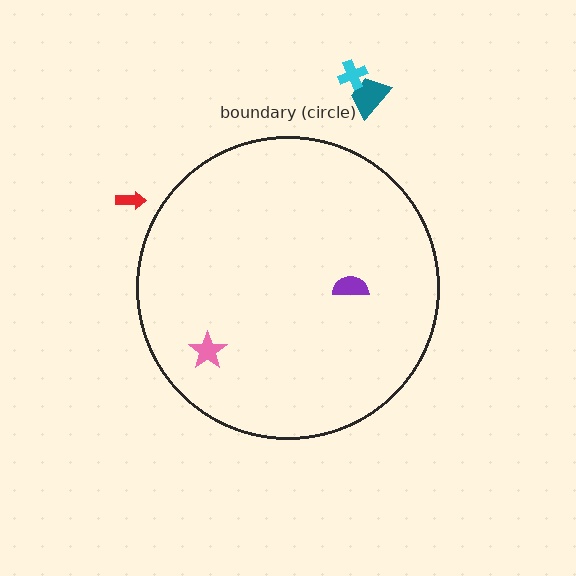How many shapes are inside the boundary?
2 inside, 3 outside.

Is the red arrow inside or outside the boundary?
Outside.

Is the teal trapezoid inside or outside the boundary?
Outside.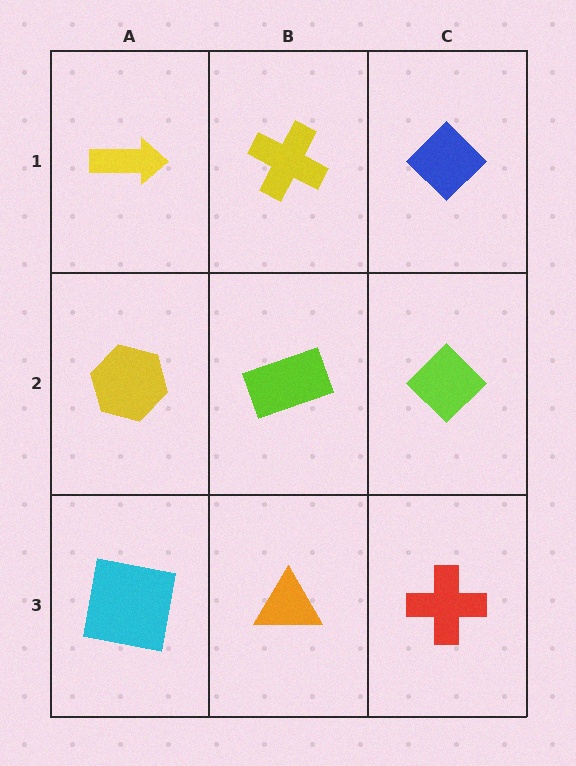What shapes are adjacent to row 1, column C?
A lime diamond (row 2, column C), a yellow cross (row 1, column B).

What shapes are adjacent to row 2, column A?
A yellow arrow (row 1, column A), a cyan square (row 3, column A), a lime rectangle (row 2, column B).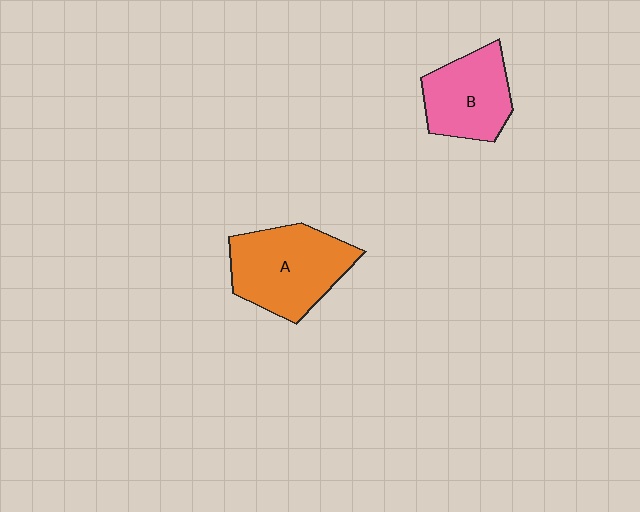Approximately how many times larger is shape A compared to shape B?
Approximately 1.3 times.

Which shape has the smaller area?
Shape B (pink).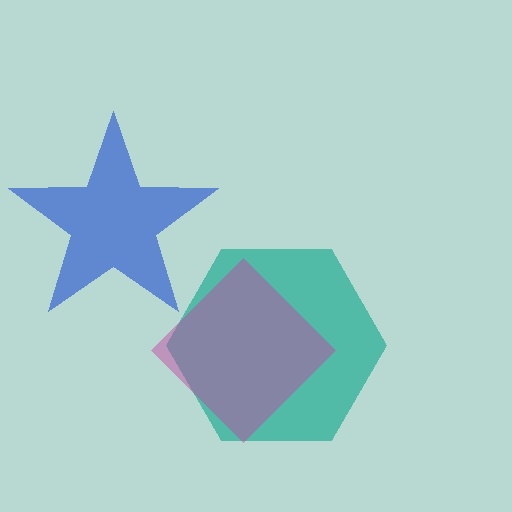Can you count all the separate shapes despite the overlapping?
Yes, there are 3 separate shapes.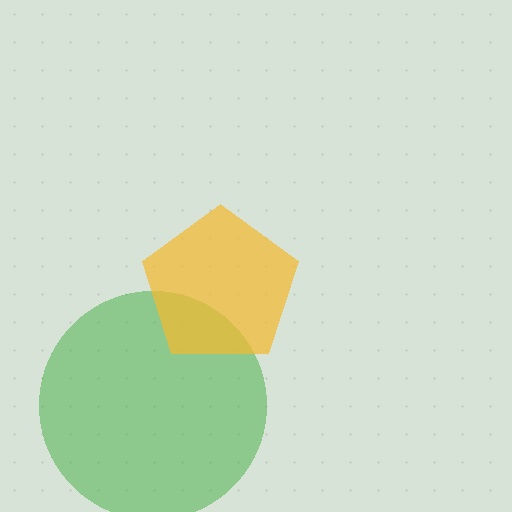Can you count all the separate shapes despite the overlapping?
Yes, there are 2 separate shapes.